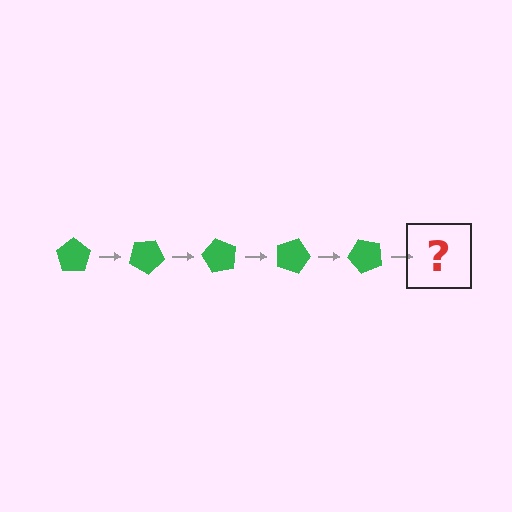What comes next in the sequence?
The next element should be a green pentagon rotated 150 degrees.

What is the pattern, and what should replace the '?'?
The pattern is that the pentagon rotates 30 degrees each step. The '?' should be a green pentagon rotated 150 degrees.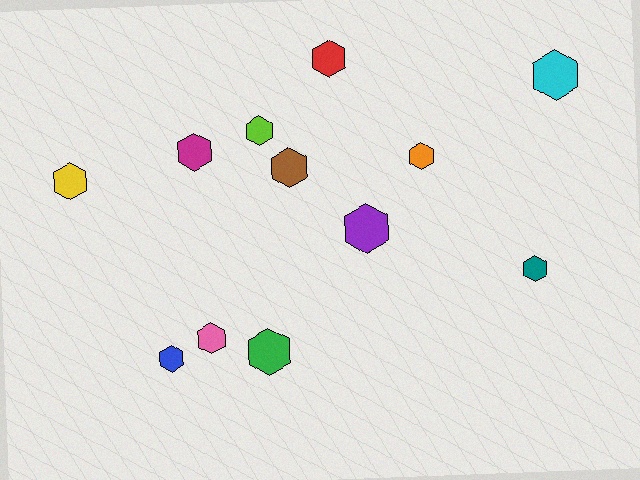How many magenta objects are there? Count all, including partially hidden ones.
There is 1 magenta object.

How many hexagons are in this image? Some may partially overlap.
There are 12 hexagons.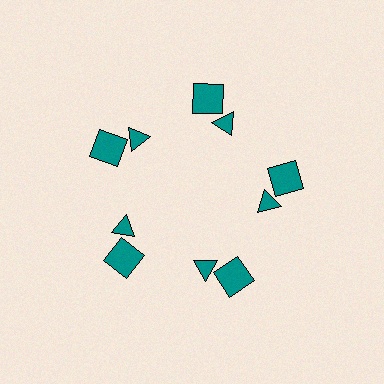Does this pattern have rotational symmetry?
Yes, this pattern has 5-fold rotational symmetry. It looks the same after rotating 72 degrees around the center.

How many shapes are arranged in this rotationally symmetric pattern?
There are 10 shapes, arranged in 5 groups of 2.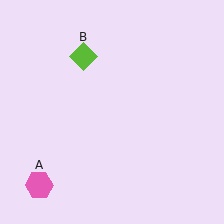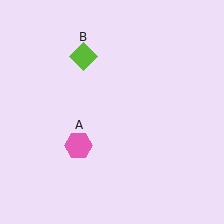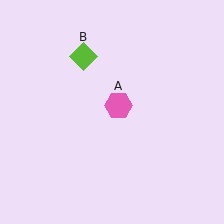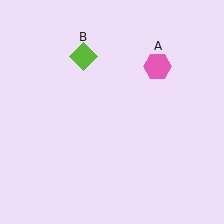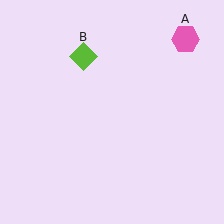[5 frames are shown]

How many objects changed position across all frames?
1 object changed position: pink hexagon (object A).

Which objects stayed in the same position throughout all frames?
Lime diamond (object B) remained stationary.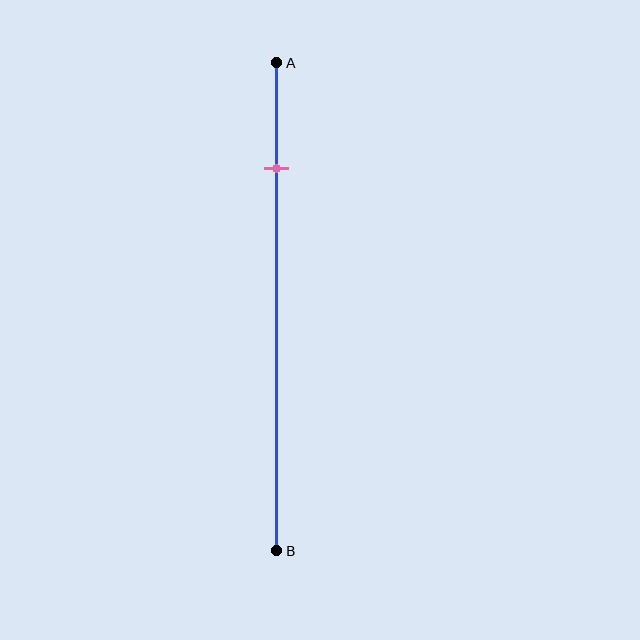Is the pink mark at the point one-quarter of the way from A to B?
No, the mark is at about 20% from A, not at the 25% one-quarter point.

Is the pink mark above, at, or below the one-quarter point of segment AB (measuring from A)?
The pink mark is above the one-quarter point of segment AB.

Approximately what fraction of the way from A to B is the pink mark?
The pink mark is approximately 20% of the way from A to B.